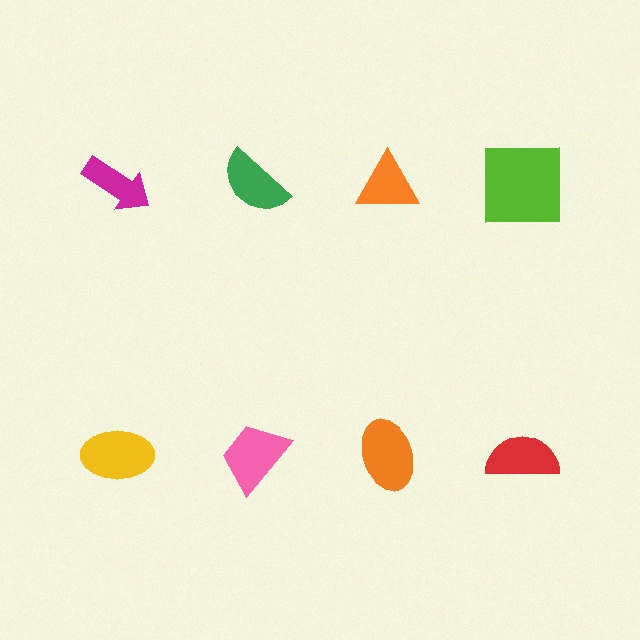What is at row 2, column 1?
A yellow ellipse.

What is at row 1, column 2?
A green semicircle.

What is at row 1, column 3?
An orange triangle.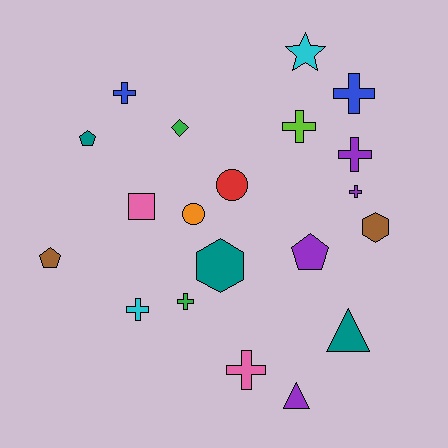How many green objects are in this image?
There are 2 green objects.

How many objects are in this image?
There are 20 objects.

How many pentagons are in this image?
There are 3 pentagons.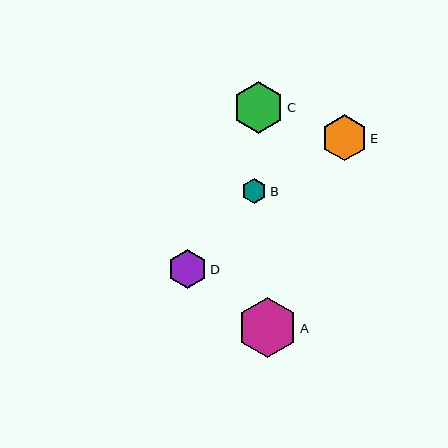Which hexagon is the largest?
Hexagon A is the largest with a size of approximately 60 pixels.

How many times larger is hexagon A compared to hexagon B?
Hexagon A is approximately 2.4 times the size of hexagon B.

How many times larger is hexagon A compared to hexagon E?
Hexagon A is approximately 1.3 times the size of hexagon E.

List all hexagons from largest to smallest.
From largest to smallest: A, C, E, D, B.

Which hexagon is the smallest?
Hexagon B is the smallest with a size of approximately 25 pixels.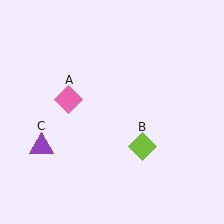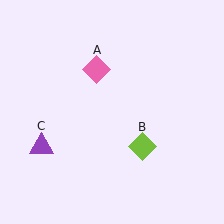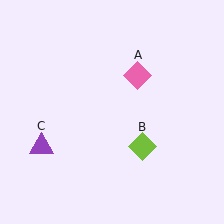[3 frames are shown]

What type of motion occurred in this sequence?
The pink diamond (object A) rotated clockwise around the center of the scene.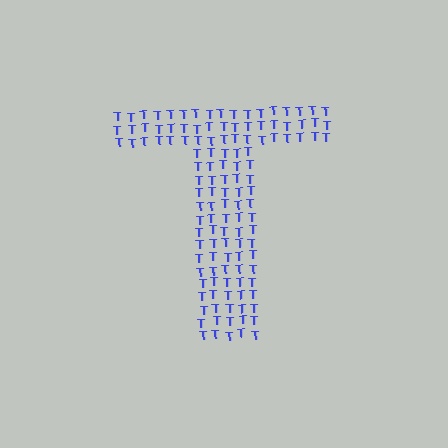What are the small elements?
The small elements are letter T's.